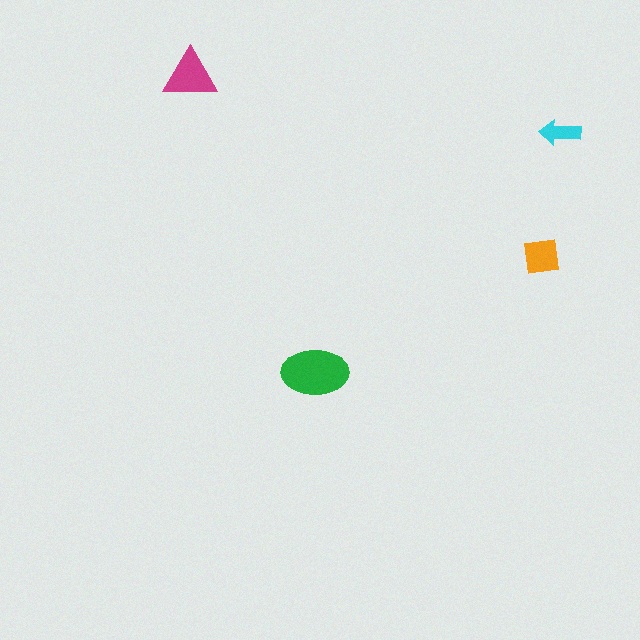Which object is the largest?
The green ellipse.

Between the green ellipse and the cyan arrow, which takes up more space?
The green ellipse.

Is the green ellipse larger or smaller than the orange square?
Larger.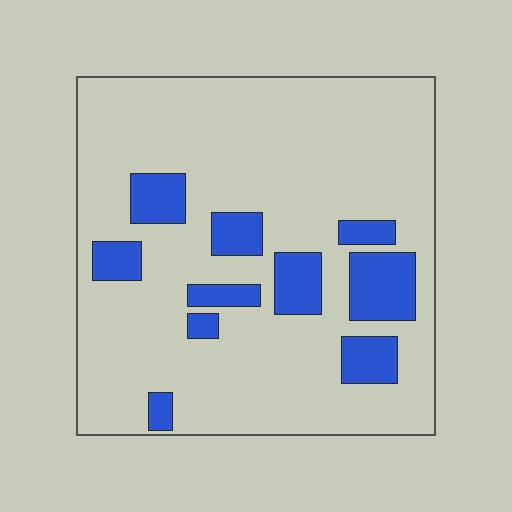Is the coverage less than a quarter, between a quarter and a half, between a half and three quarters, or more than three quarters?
Less than a quarter.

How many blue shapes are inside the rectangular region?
10.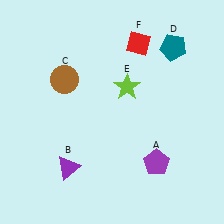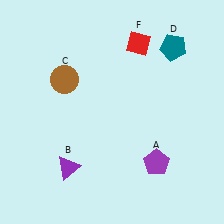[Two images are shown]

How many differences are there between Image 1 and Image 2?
There is 1 difference between the two images.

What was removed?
The lime star (E) was removed in Image 2.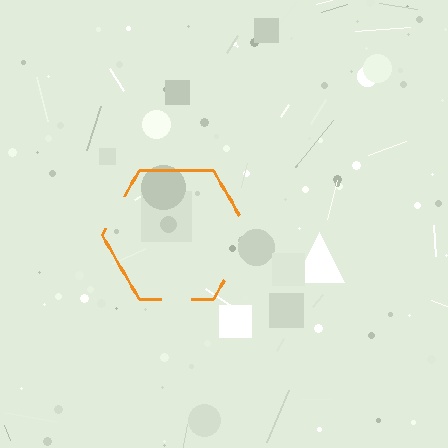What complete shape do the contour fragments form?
The contour fragments form a hexagon.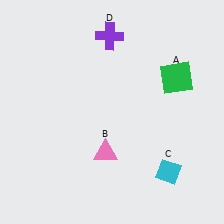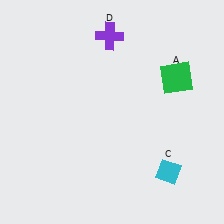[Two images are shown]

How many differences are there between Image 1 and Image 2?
There is 1 difference between the two images.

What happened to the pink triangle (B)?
The pink triangle (B) was removed in Image 2. It was in the bottom-left area of Image 1.